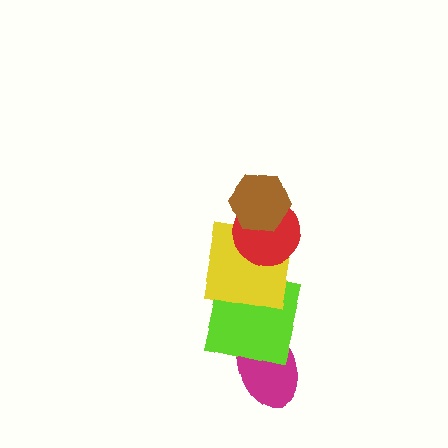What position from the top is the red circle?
The red circle is 2nd from the top.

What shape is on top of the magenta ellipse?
The lime square is on top of the magenta ellipse.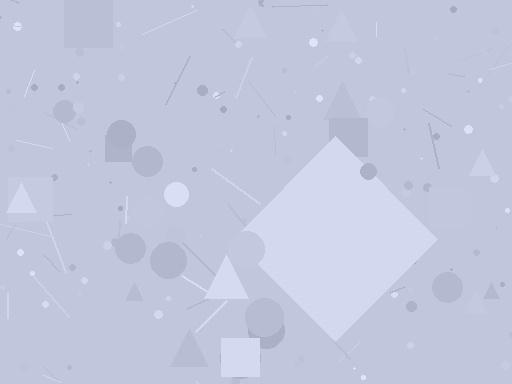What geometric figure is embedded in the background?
A diamond is embedded in the background.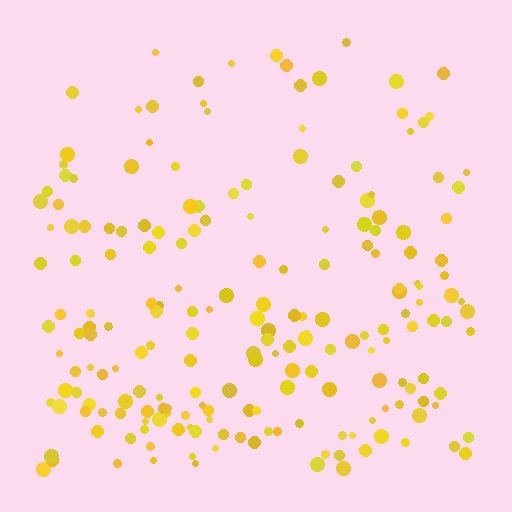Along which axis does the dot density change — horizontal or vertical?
Vertical.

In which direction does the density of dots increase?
From top to bottom, with the bottom side densest.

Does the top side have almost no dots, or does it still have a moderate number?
Still a moderate number, just noticeably fewer than the bottom.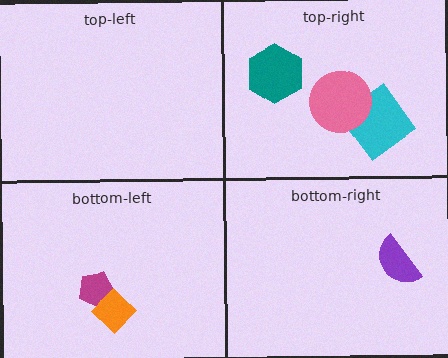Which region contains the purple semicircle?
The bottom-right region.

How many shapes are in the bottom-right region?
1.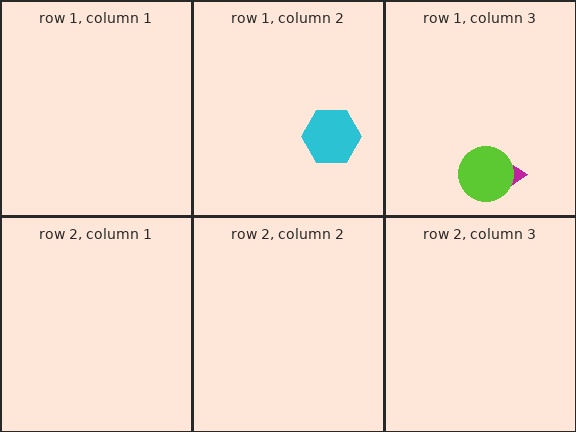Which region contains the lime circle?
The row 1, column 3 region.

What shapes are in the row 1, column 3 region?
The magenta trapezoid, the lime circle.